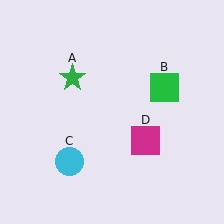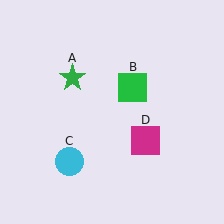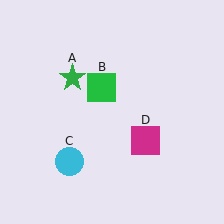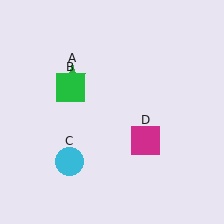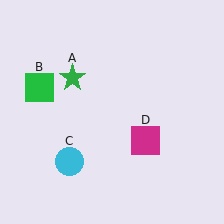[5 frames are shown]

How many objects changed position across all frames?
1 object changed position: green square (object B).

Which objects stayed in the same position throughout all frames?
Green star (object A) and cyan circle (object C) and magenta square (object D) remained stationary.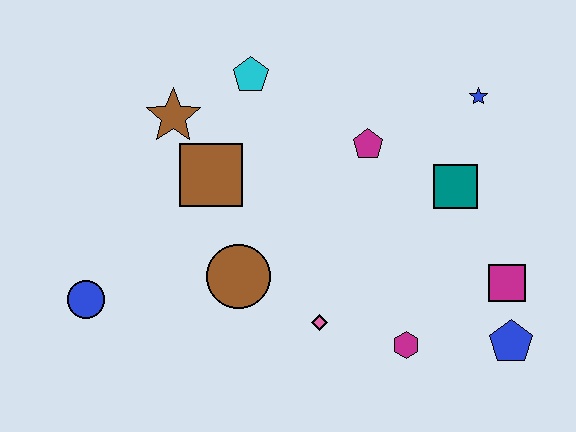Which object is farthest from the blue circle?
The blue star is farthest from the blue circle.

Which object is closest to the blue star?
The teal square is closest to the blue star.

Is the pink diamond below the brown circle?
Yes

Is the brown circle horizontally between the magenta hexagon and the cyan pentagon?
No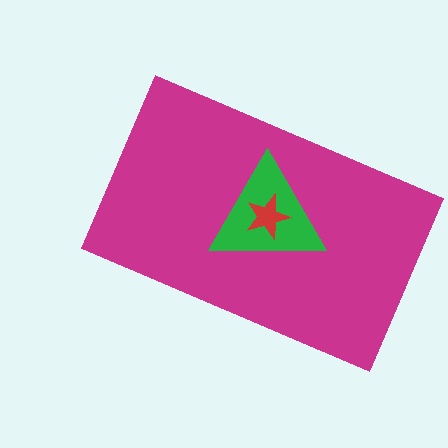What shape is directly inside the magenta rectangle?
The green triangle.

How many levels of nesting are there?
3.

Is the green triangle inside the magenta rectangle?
Yes.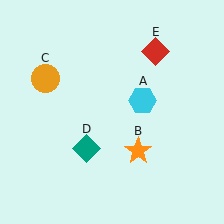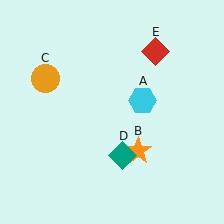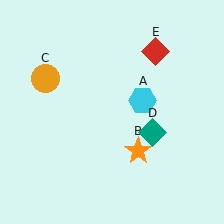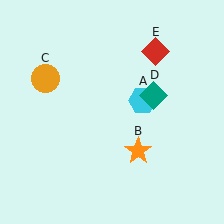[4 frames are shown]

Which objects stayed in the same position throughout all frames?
Cyan hexagon (object A) and orange star (object B) and orange circle (object C) and red diamond (object E) remained stationary.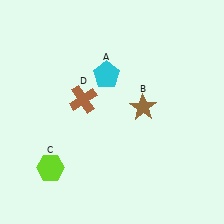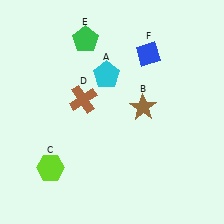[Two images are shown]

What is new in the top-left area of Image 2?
A green pentagon (E) was added in the top-left area of Image 2.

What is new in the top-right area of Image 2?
A blue diamond (F) was added in the top-right area of Image 2.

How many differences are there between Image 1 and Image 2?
There are 2 differences between the two images.